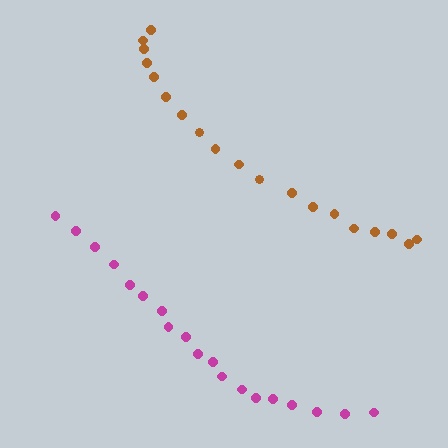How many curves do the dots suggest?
There are 2 distinct paths.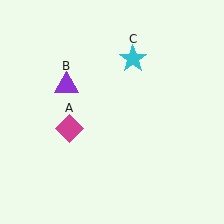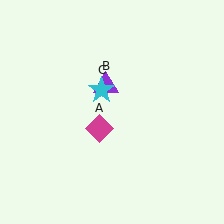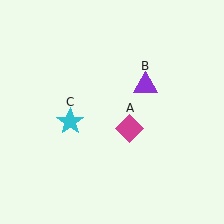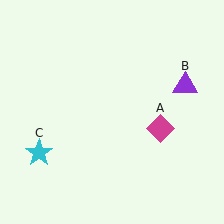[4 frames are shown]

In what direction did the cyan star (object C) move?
The cyan star (object C) moved down and to the left.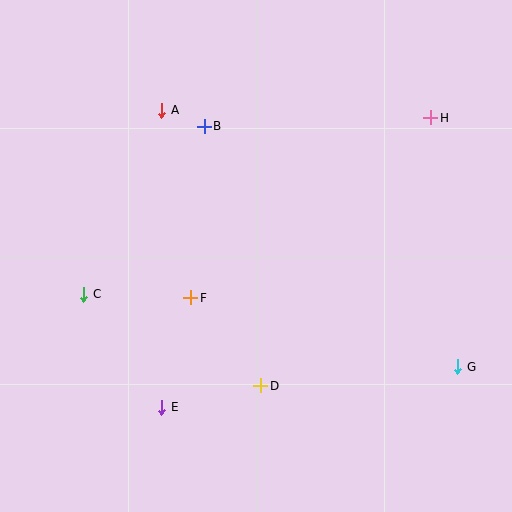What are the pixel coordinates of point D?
Point D is at (261, 386).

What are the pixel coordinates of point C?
Point C is at (84, 294).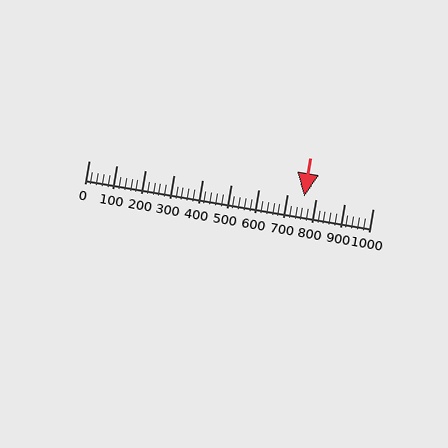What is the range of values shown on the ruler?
The ruler shows values from 0 to 1000.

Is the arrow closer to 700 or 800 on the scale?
The arrow is closer to 800.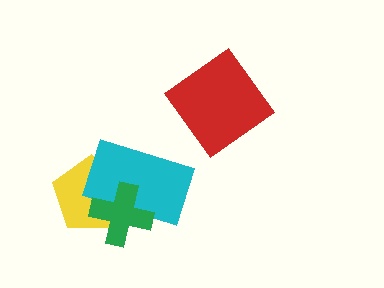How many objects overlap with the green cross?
2 objects overlap with the green cross.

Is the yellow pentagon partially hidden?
Yes, it is partially covered by another shape.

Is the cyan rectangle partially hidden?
Yes, it is partially covered by another shape.